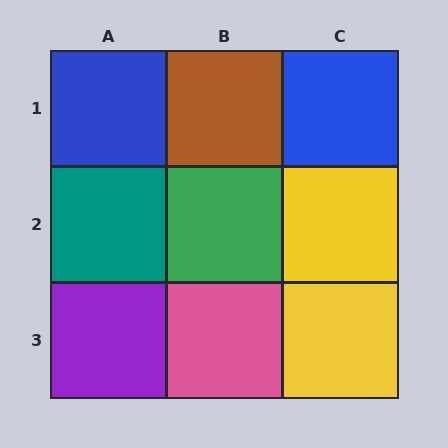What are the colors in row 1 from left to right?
Blue, brown, blue.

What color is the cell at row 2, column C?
Yellow.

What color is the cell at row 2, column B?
Green.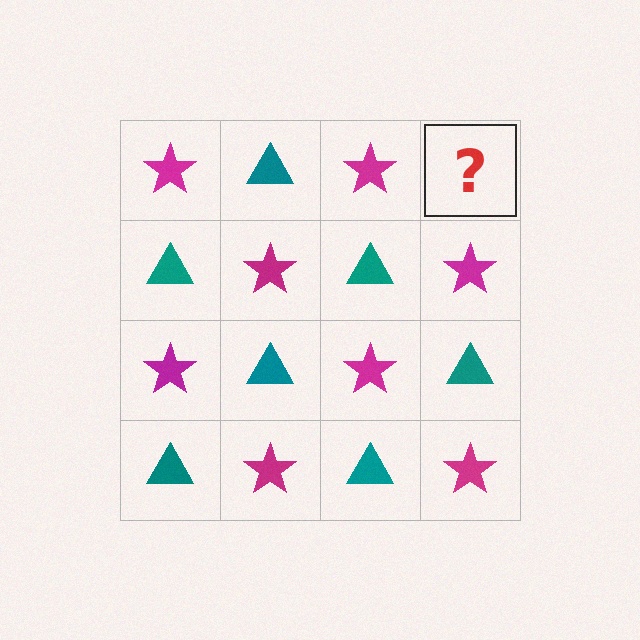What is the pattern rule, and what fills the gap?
The rule is that it alternates magenta star and teal triangle in a checkerboard pattern. The gap should be filled with a teal triangle.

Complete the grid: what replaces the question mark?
The question mark should be replaced with a teal triangle.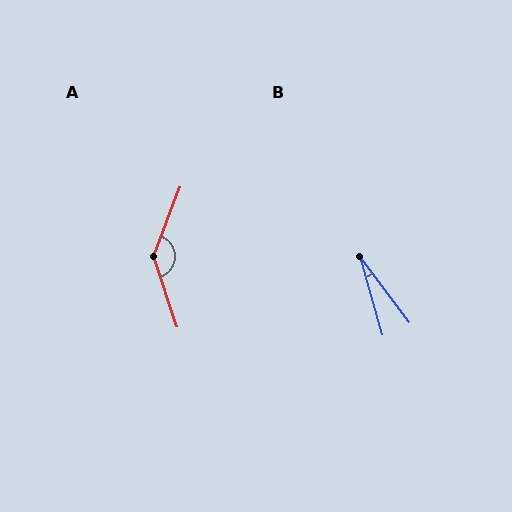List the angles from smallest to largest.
B (21°), A (141°).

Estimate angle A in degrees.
Approximately 141 degrees.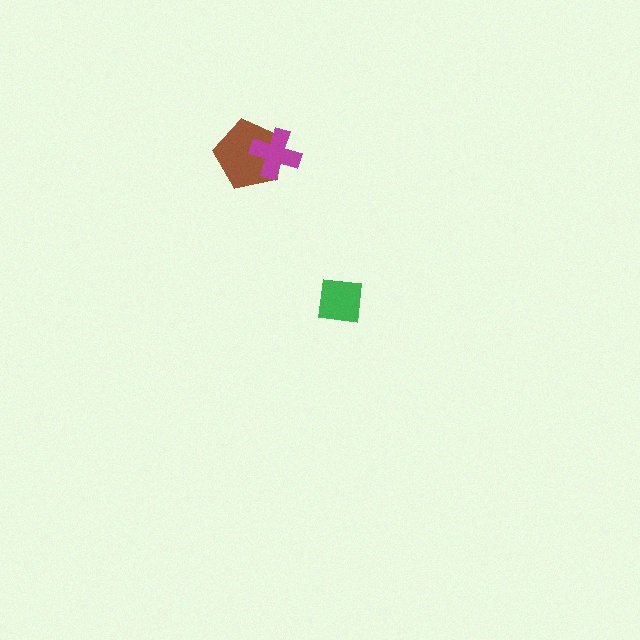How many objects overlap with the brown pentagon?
1 object overlaps with the brown pentagon.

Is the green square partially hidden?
No, no other shape covers it.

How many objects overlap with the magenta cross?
1 object overlaps with the magenta cross.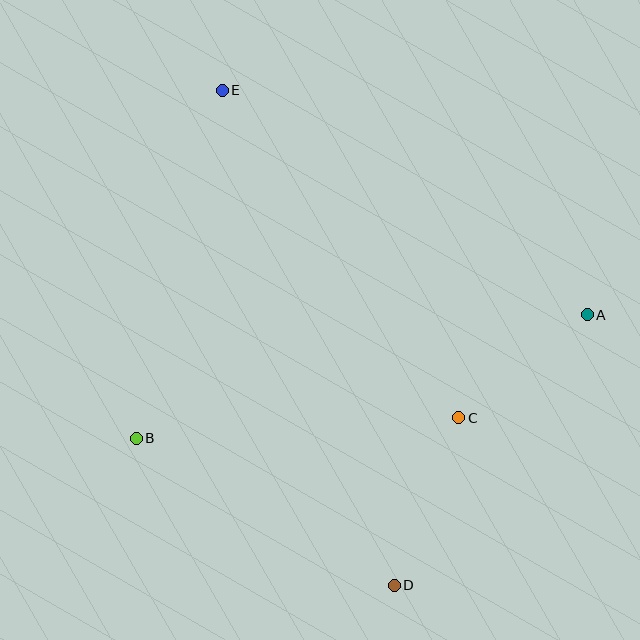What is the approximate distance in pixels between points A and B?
The distance between A and B is approximately 468 pixels.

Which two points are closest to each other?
Points A and C are closest to each other.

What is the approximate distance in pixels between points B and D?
The distance between B and D is approximately 297 pixels.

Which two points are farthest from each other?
Points D and E are farthest from each other.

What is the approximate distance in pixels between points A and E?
The distance between A and E is approximately 428 pixels.